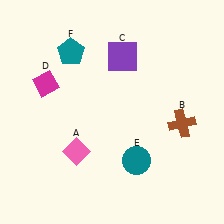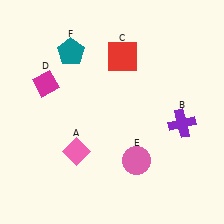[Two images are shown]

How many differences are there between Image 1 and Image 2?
There are 3 differences between the two images.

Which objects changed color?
B changed from brown to purple. C changed from purple to red. E changed from teal to pink.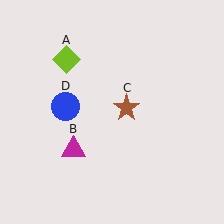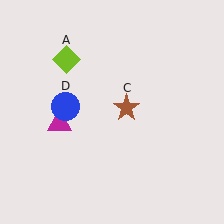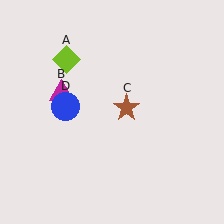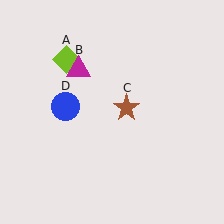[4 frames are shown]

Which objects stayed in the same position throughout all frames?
Lime diamond (object A) and brown star (object C) and blue circle (object D) remained stationary.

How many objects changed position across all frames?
1 object changed position: magenta triangle (object B).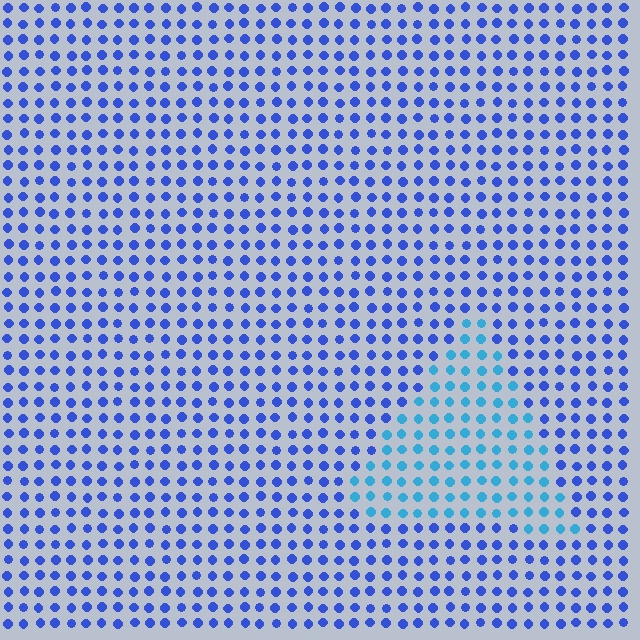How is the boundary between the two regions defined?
The boundary is defined purely by a slight shift in hue (about 33 degrees). Spacing, size, and orientation are identical on both sides.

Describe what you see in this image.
The image is filled with small blue elements in a uniform arrangement. A triangle-shaped region is visible where the elements are tinted to a slightly different hue, forming a subtle color boundary.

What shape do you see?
I see a triangle.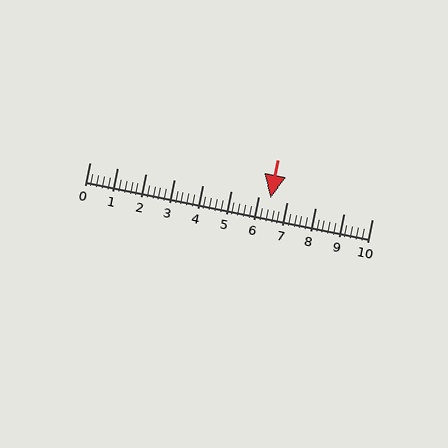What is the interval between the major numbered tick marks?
The major tick marks are spaced 1 units apart.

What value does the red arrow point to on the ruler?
The red arrow points to approximately 6.4.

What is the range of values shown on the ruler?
The ruler shows values from 0 to 10.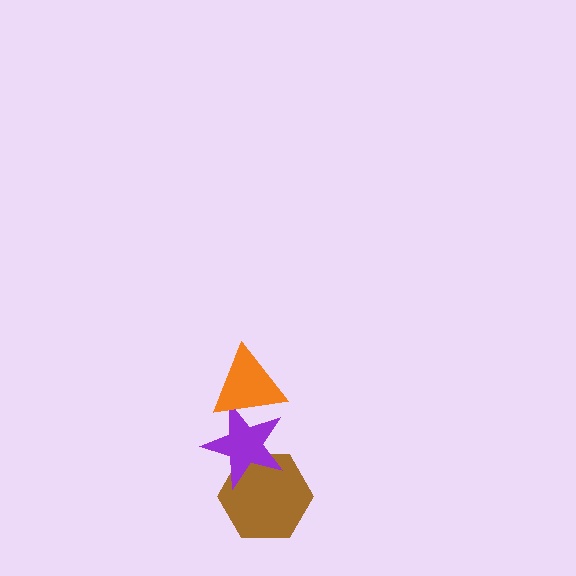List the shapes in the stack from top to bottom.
From top to bottom: the orange triangle, the purple star, the brown hexagon.